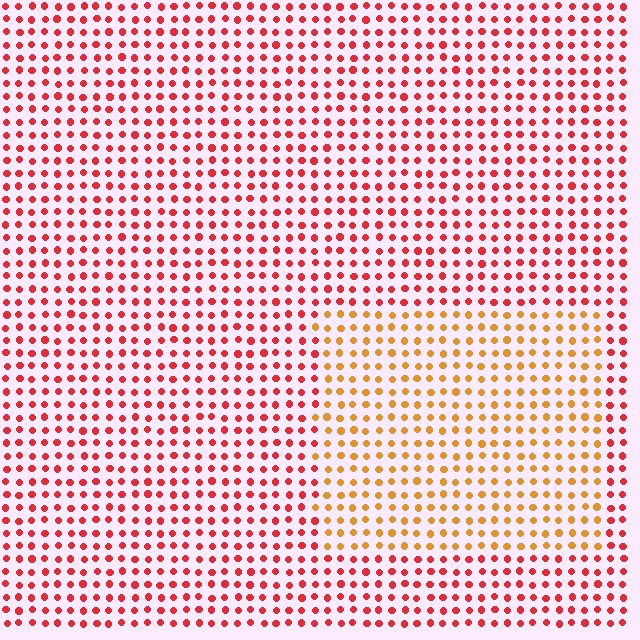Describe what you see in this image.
The image is filled with small red elements in a uniform arrangement. A rectangle-shaped region is visible where the elements are tinted to a slightly different hue, forming a subtle color boundary.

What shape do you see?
I see a rectangle.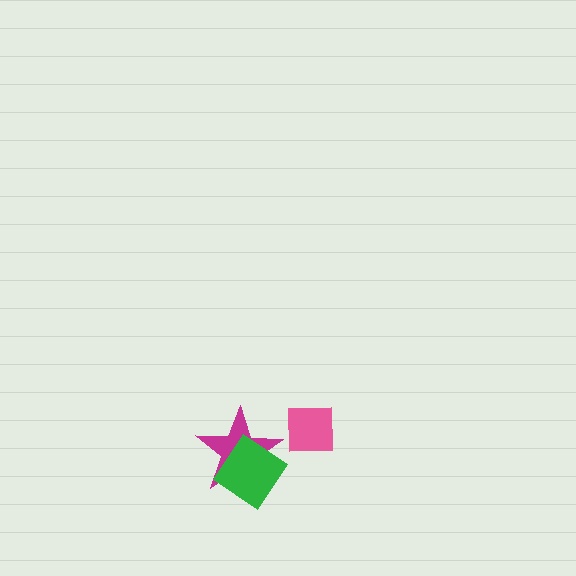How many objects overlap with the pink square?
0 objects overlap with the pink square.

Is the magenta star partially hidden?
Yes, it is partially covered by another shape.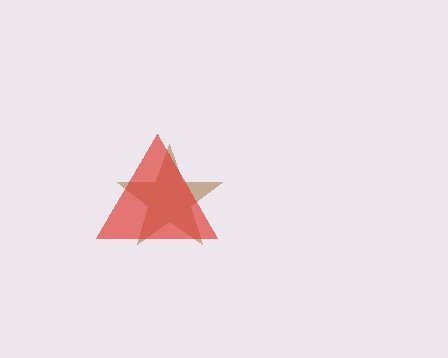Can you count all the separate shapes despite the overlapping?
Yes, there are 2 separate shapes.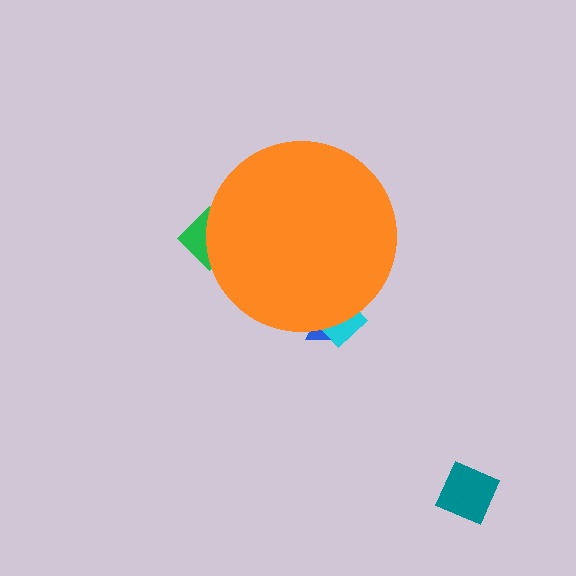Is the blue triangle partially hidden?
Yes, the blue triangle is partially hidden behind the orange circle.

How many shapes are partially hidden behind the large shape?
3 shapes are partially hidden.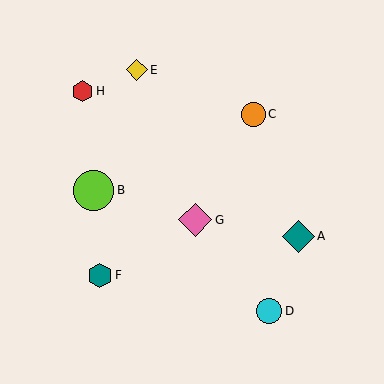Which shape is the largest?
The lime circle (labeled B) is the largest.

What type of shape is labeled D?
Shape D is a cyan circle.